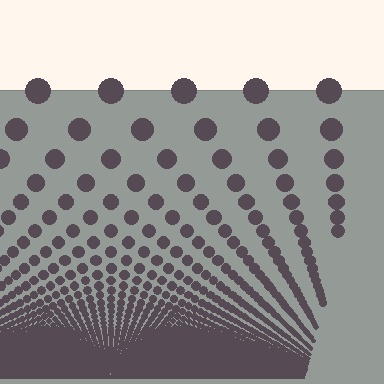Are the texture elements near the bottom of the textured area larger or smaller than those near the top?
Smaller. The gradient is inverted — elements near the bottom are smaller and denser.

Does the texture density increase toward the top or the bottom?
Density increases toward the bottom.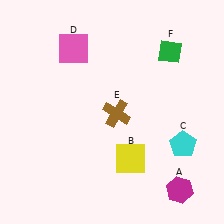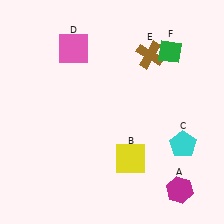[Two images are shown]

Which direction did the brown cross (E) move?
The brown cross (E) moved up.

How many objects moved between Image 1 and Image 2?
1 object moved between the two images.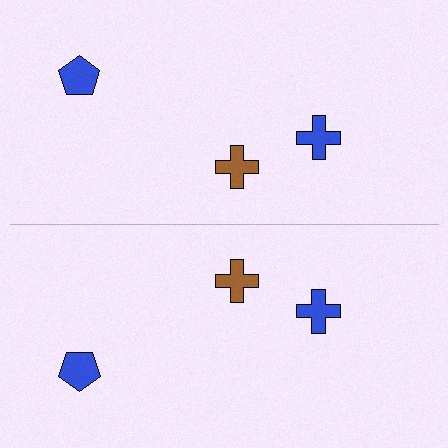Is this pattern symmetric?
Yes, this pattern has bilateral (reflection) symmetry.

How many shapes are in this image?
There are 6 shapes in this image.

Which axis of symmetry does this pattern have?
The pattern has a horizontal axis of symmetry running through the center of the image.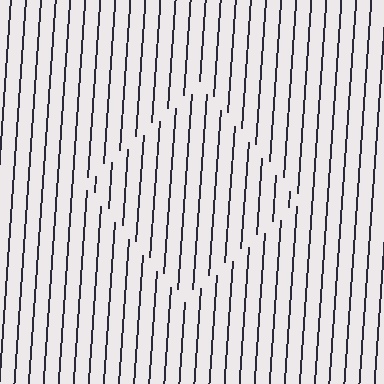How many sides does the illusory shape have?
4 sides — the line-ends trace a square.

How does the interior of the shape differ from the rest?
The interior of the shape contains the same grating, shifted by half a period — the contour is defined by the phase discontinuity where line-ends from the inner and outer gratings abut.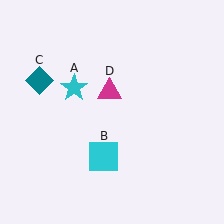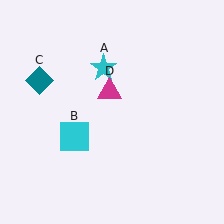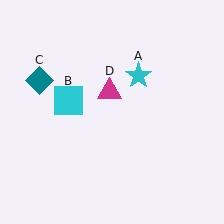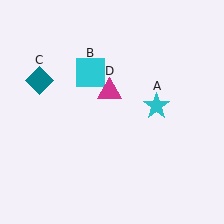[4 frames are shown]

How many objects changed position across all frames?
2 objects changed position: cyan star (object A), cyan square (object B).